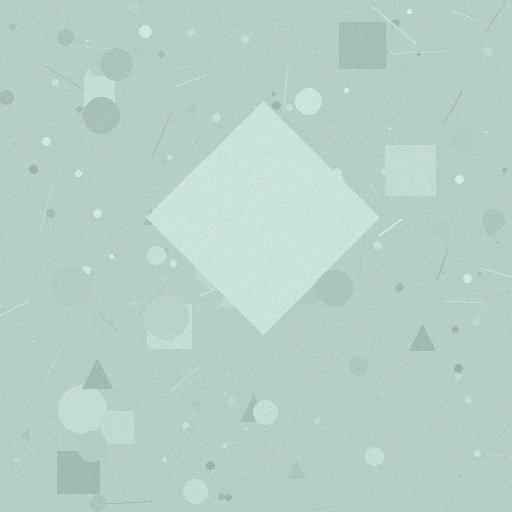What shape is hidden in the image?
A diamond is hidden in the image.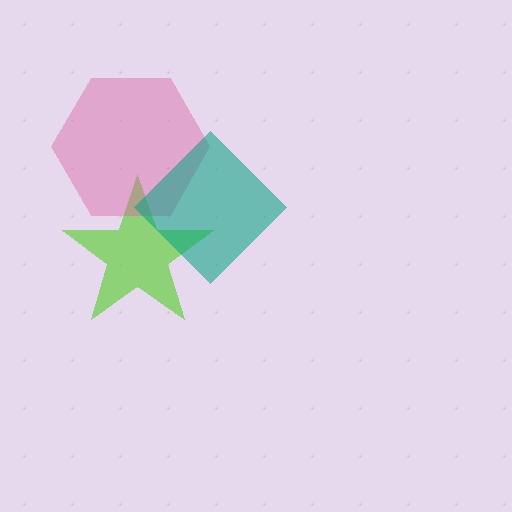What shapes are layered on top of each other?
The layered shapes are: a lime star, a pink hexagon, a teal diamond.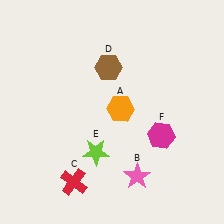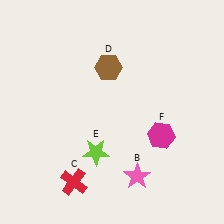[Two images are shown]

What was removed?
The orange hexagon (A) was removed in Image 2.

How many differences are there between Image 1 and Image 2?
There is 1 difference between the two images.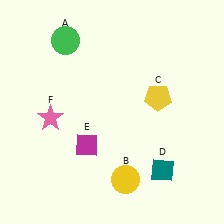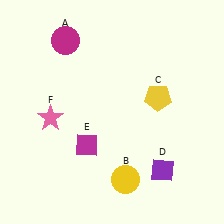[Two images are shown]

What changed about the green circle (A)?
In Image 1, A is green. In Image 2, it changed to magenta.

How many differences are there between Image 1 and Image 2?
There are 2 differences between the two images.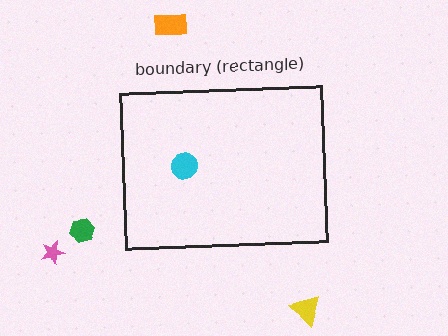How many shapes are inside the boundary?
1 inside, 4 outside.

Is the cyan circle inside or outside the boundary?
Inside.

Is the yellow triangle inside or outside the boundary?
Outside.